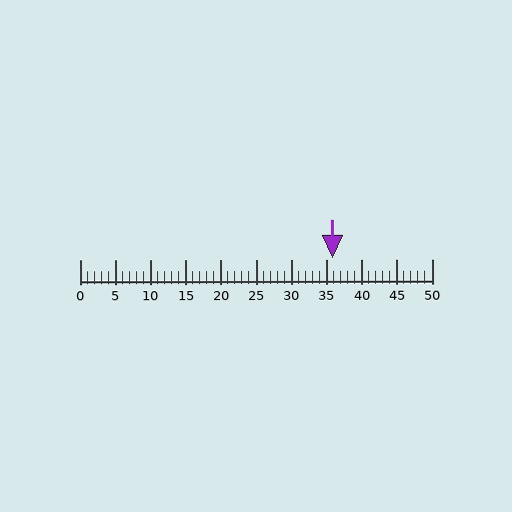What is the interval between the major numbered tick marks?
The major tick marks are spaced 5 units apart.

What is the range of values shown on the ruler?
The ruler shows values from 0 to 50.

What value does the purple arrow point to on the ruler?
The purple arrow points to approximately 36.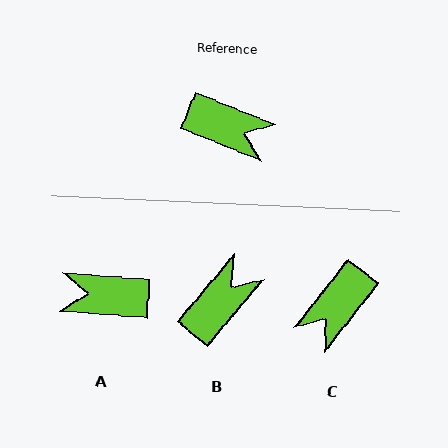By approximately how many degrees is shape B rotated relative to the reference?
Approximately 72 degrees counter-clockwise.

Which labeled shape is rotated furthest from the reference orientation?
A, about 163 degrees away.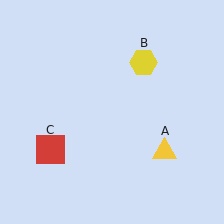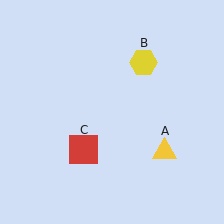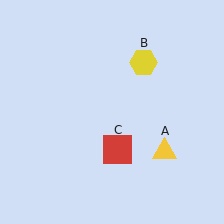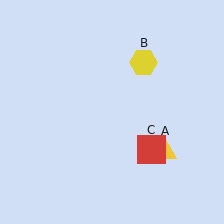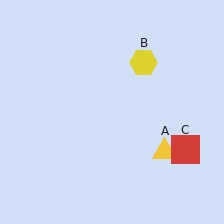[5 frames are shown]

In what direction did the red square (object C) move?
The red square (object C) moved right.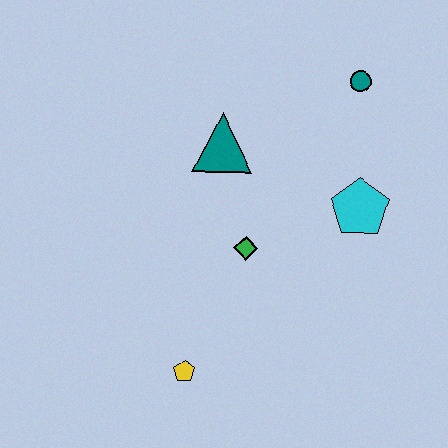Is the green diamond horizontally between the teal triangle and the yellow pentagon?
No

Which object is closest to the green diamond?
The teal triangle is closest to the green diamond.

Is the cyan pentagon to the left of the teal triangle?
No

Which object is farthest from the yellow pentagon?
The teal circle is farthest from the yellow pentagon.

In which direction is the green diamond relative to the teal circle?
The green diamond is below the teal circle.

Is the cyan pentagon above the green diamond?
Yes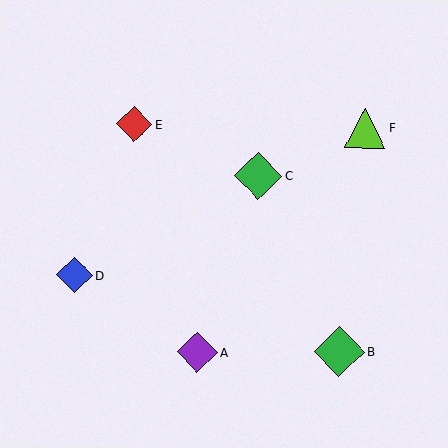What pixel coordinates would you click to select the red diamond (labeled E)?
Click at (134, 124) to select the red diamond E.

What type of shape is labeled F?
Shape F is a lime triangle.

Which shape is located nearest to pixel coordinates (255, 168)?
The green diamond (labeled C) at (258, 176) is nearest to that location.